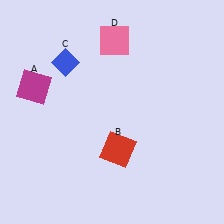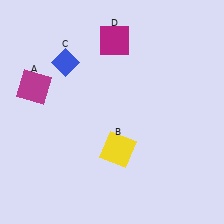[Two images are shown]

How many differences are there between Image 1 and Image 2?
There are 2 differences between the two images.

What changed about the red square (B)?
In Image 1, B is red. In Image 2, it changed to yellow.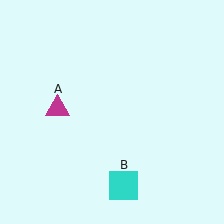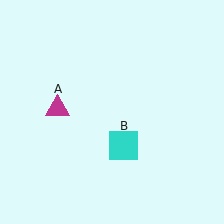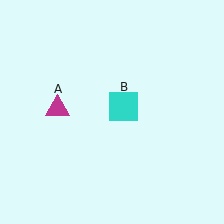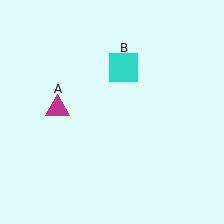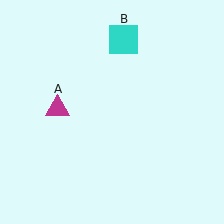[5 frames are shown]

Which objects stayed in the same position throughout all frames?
Magenta triangle (object A) remained stationary.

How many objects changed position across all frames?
1 object changed position: cyan square (object B).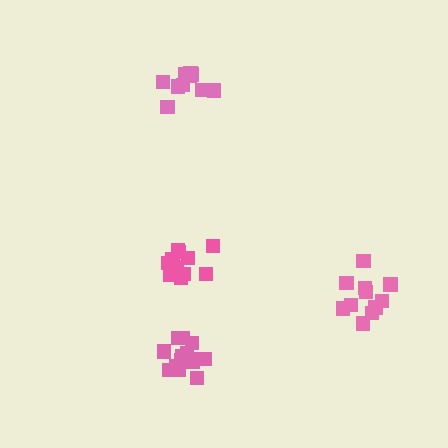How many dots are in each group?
Group 1: 11 dots, Group 2: 10 dots, Group 3: 15 dots, Group 4: 11 dots (47 total).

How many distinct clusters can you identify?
There are 4 distinct clusters.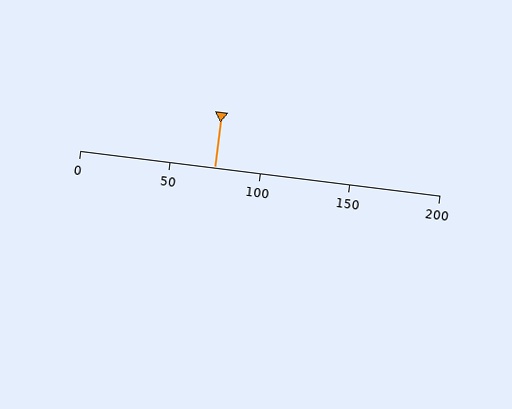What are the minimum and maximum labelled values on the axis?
The axis runs from 0 to 200.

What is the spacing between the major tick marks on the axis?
The major ticks are spaced 50 apart.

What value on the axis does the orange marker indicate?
The marker indicates approximately 75.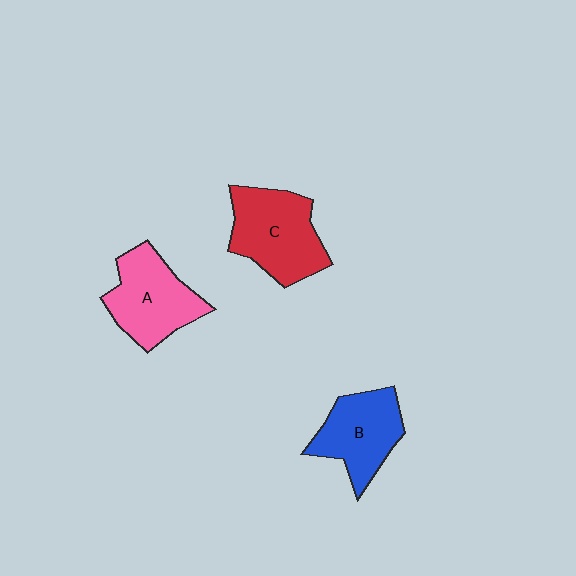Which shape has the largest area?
Shape C (red).